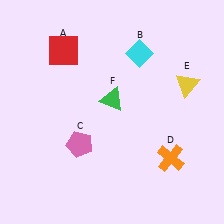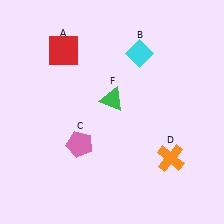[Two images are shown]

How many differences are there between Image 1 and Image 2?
There is 1 difference between the two images.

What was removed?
The yellow triangle (E) was removed in Image 2.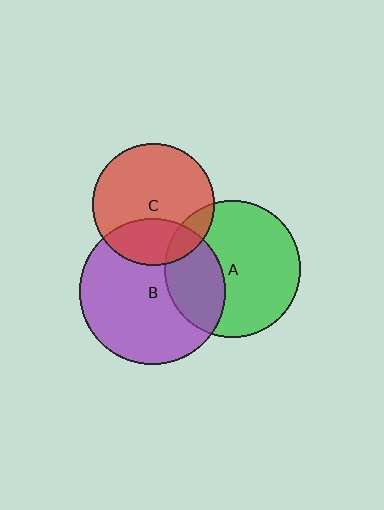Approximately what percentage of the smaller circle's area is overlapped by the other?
Approximately 30%.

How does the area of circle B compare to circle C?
Approximately 1.4 times.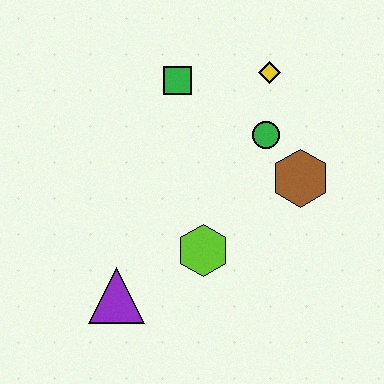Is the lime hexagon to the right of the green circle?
No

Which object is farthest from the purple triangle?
The yellow diamond is farthest from the purple triangle.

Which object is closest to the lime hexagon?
The purple triangle is closest to the lime hexagon.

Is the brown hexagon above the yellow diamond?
No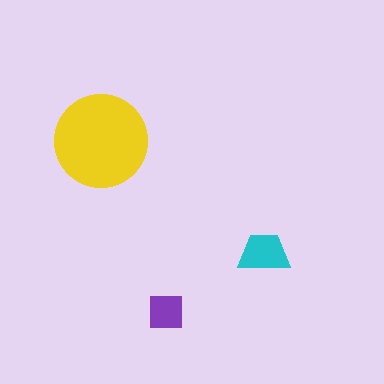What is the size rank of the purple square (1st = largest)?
3rd.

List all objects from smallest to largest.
The purple square, the cyan trapezoid, the yellow circle.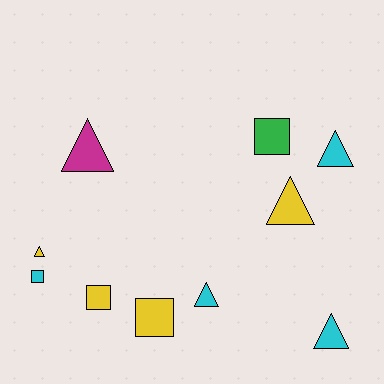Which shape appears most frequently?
Triangle, with 6 objects.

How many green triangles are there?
There are no green triangles.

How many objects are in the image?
There are 10 objects.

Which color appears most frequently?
Yellow, with 4 objects.